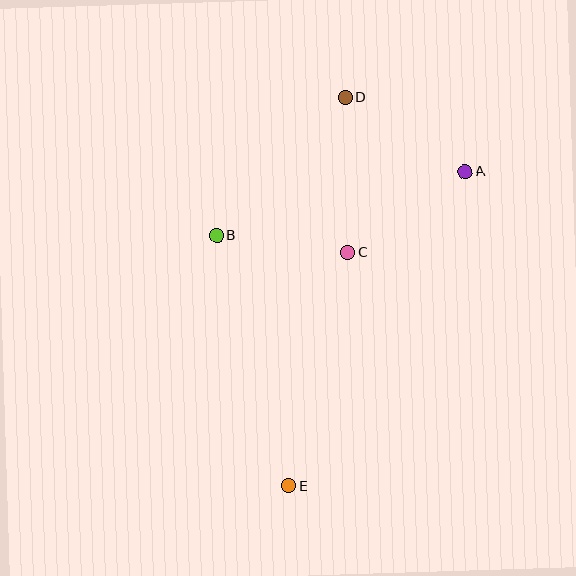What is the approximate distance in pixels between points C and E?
The distance between C and E is approximately 240 pixels.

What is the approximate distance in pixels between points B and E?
The distance between B and E is approximately 261 pixels.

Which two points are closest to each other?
Points B and C are closest to each other.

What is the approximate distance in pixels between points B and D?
The distance between B and D is approximately 189 pixels.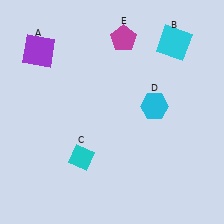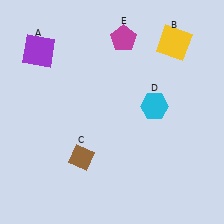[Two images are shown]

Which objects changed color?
B changed from cyan to yellow. C changed from cyan to brown.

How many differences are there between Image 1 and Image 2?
There are 2 differences between the two images.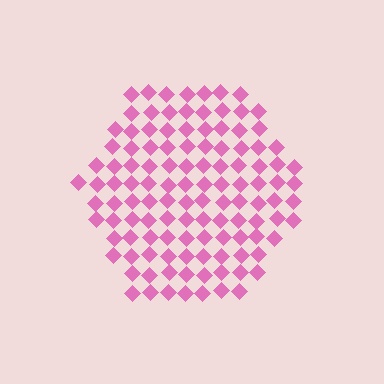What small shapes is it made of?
It is made of small diamonds.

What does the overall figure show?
The overall figure shows a hexagon.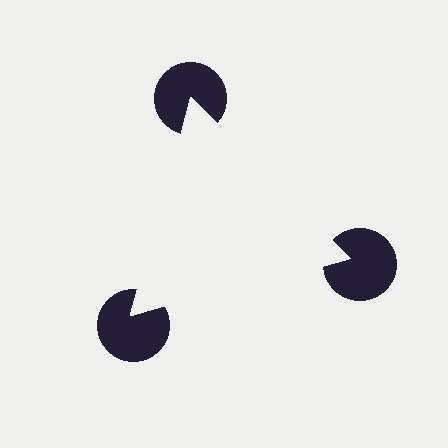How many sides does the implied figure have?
3 sides.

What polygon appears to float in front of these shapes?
An illusory triangle — its edges are inferred from the aligned wedge cuts in the pac-man discs, not physically drawn.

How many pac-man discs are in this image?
There are 3 — one at each vertex of the illusory triangle.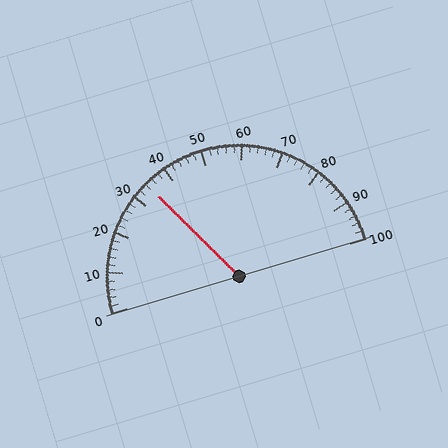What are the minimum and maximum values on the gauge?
The gauge ranges from 0 to 100.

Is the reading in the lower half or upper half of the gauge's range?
The reading is in the lower half of the range (0 to 100).